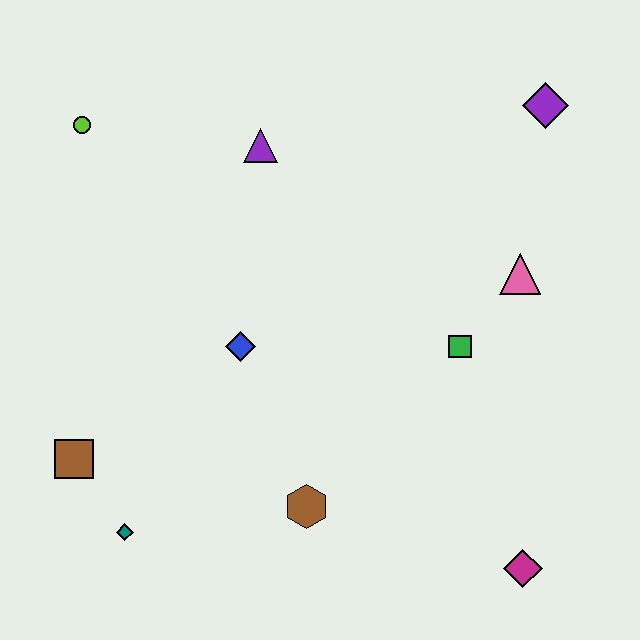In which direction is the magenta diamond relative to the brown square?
The magenta diamond is to the right of the brown square.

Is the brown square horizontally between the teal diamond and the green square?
No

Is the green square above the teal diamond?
Yes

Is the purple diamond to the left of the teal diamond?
No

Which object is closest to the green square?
The pink triangle is closest to the green square.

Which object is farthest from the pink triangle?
The brown square is farthest from the pink triangle.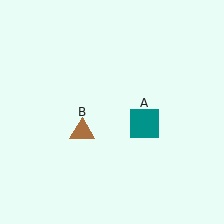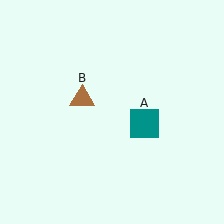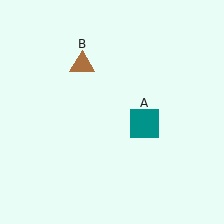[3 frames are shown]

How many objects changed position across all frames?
1 object changed position: brown triangle (object B).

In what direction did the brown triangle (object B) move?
The brown triangle (object B) moved up.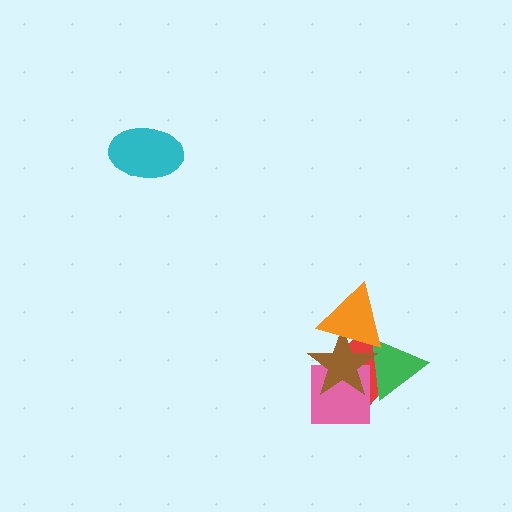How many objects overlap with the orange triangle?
3 objects overlap with the orange triangle.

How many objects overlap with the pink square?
2 objects overlap with the pink square.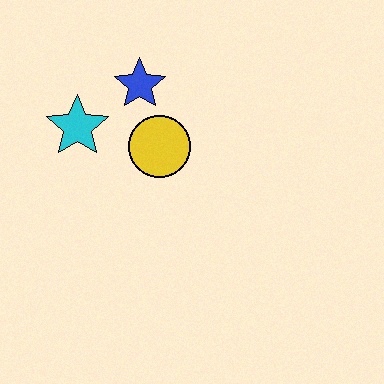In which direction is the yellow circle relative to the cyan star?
The yellow circle is to the right of the cyan star.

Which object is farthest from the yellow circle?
The cyan star is farthest from the yellow circle.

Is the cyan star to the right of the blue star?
No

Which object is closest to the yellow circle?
The blue star is closest to the yellow circle.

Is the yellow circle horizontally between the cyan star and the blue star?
No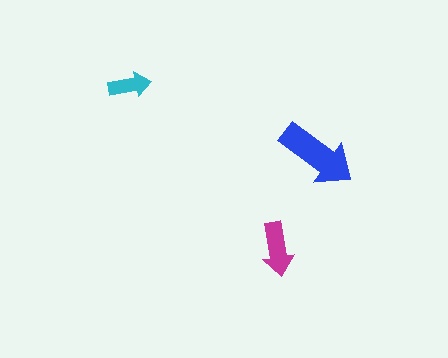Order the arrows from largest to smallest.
the blue one, the magenta one, the cyan one.